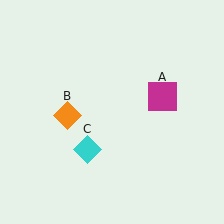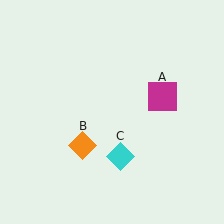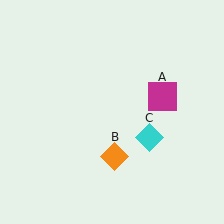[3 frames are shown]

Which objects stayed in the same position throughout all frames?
Magenta square (object A) remained stationary.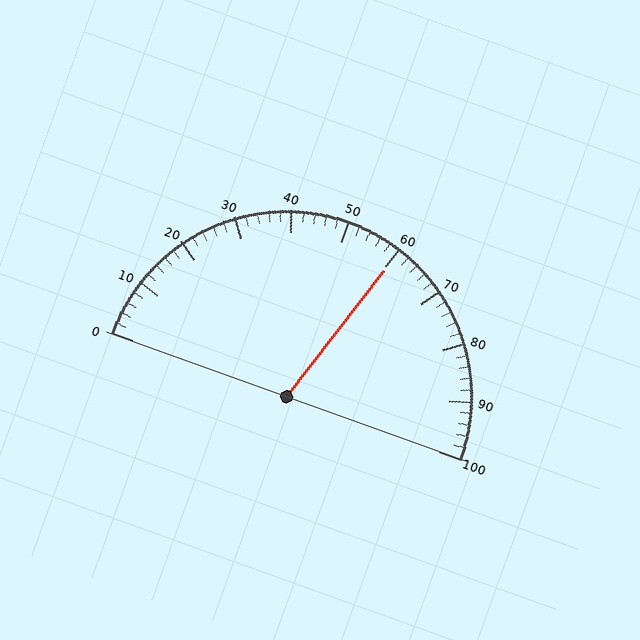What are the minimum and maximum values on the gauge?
The gauge ranges from 0 to 100.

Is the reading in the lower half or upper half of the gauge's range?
The reading is in the upper half of the range (0 to 100).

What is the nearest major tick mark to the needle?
The nearest major tick mark is 60.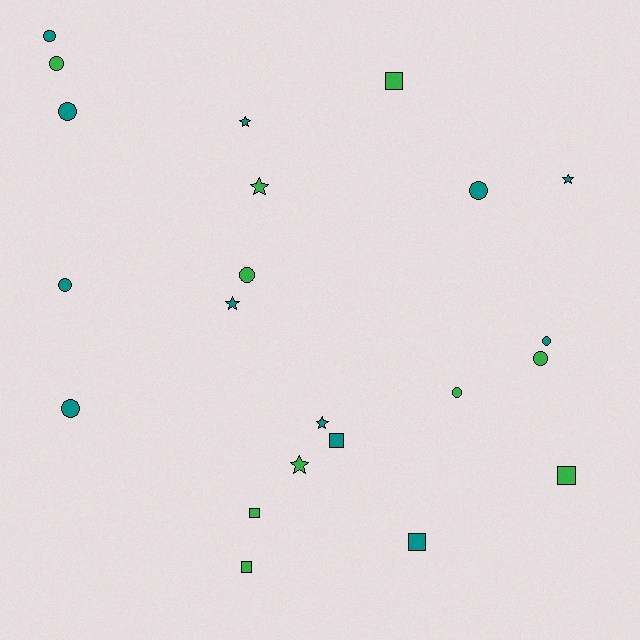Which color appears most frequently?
Teal, with 12 objects.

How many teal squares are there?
There are 2 teal squares.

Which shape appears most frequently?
Circle, with 10 objects.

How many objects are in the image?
There are 22 objects.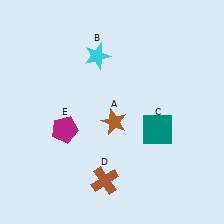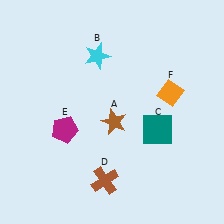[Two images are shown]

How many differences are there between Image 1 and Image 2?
There is 1 difference between the two images.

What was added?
An orange diamond (F) was added in Image 2.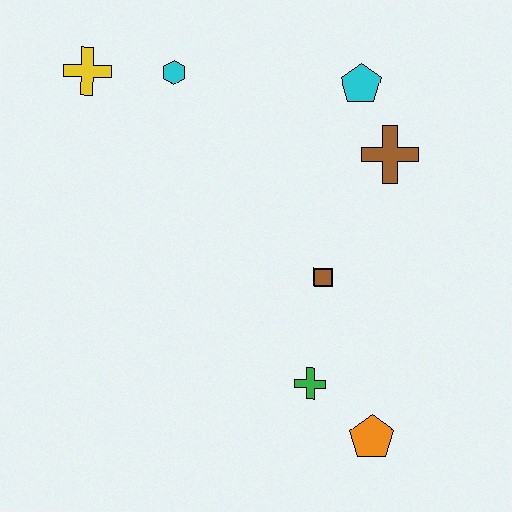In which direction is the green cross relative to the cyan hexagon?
The green cross is below the cyan hexagon.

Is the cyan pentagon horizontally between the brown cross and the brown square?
Yes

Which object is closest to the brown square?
The green cross is closest to the brown square.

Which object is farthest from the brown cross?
The yellow cross is farthest from the brown cross.